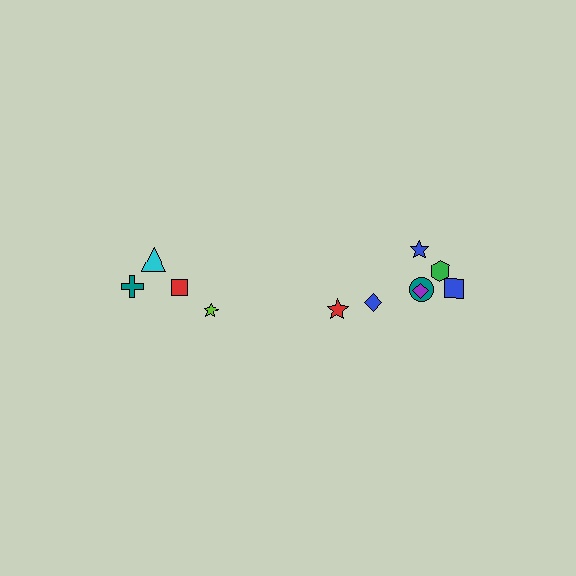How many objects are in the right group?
There are 7 objects.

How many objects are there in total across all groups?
There are 11 objects.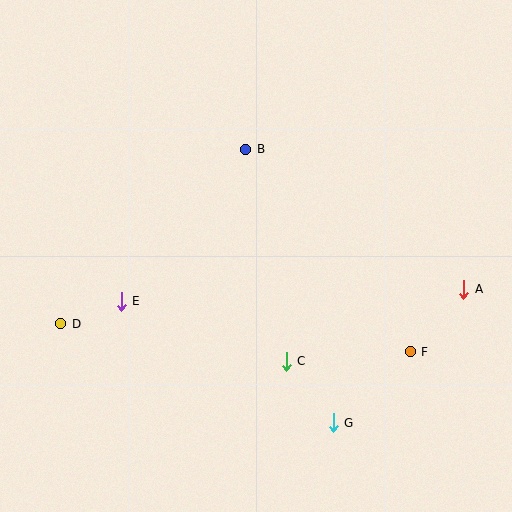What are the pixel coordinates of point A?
Point A is at (464, 289).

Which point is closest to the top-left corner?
Point B is closest to the top-left corner.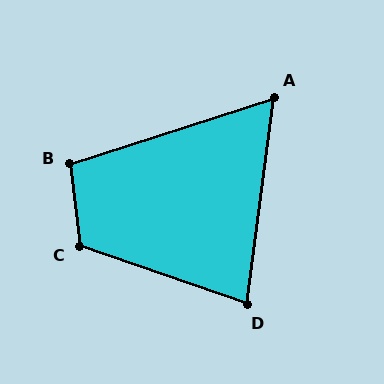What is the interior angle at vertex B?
Approximately 102 degrees (obtuse).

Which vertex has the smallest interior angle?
A, at approximately 65 degrees.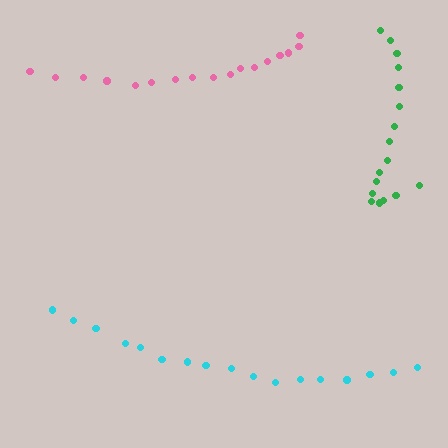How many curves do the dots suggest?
There are 3 distinct paths.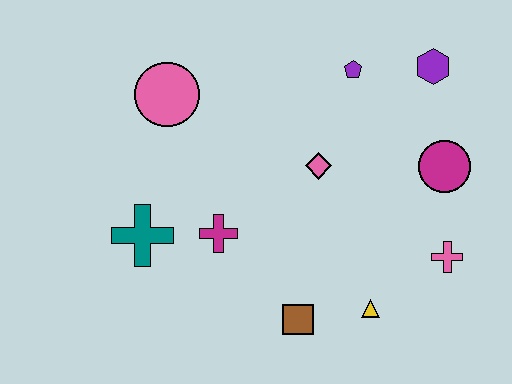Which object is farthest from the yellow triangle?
The pink circle is farthest from the yellow triangle.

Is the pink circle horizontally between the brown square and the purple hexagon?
No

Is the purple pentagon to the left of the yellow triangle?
Yes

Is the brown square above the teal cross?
No